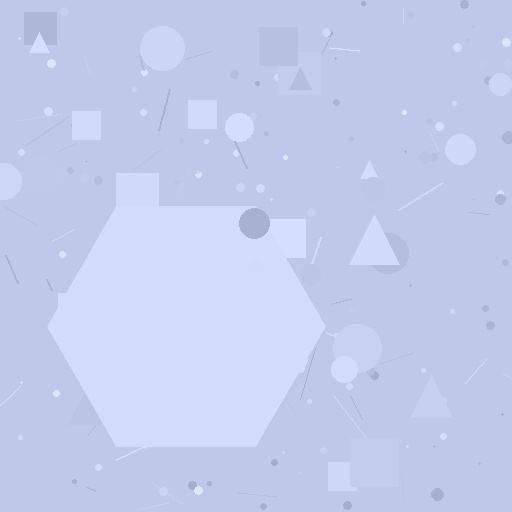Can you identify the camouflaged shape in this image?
The camouflaged shape is a hexagon.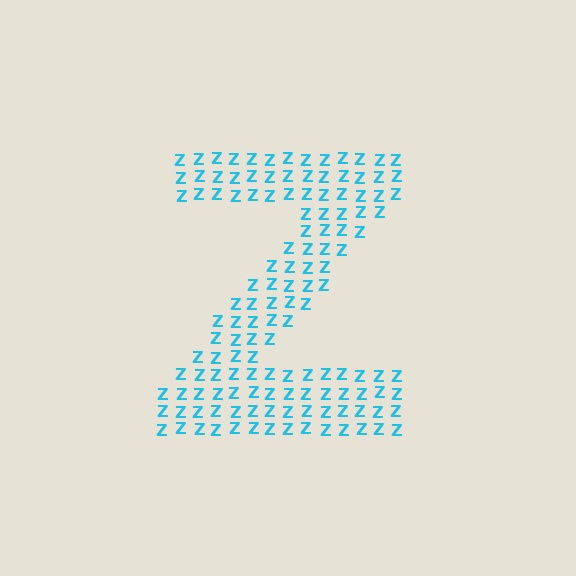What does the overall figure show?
The overall figure shows the letter Z.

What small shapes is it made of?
It is made of small letter Z's.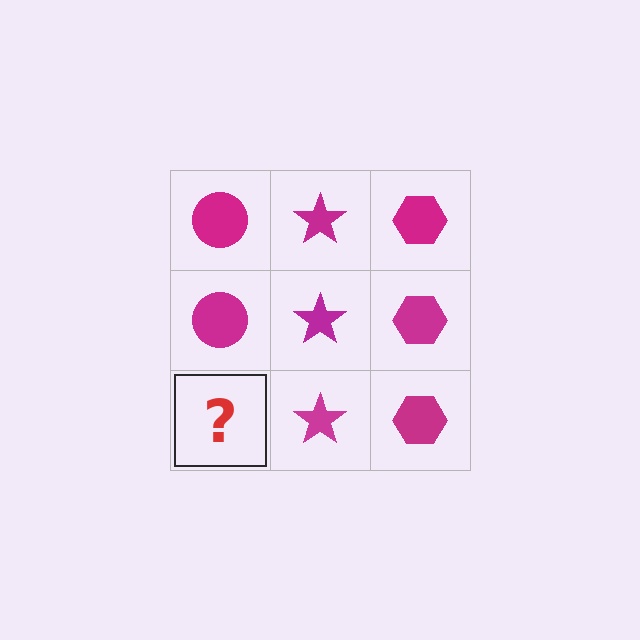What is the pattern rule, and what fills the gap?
The rule is that each column has a consistent shape. The gap should be filled with a magenta circle.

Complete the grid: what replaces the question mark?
The question mark should be replaced with a magenta circle.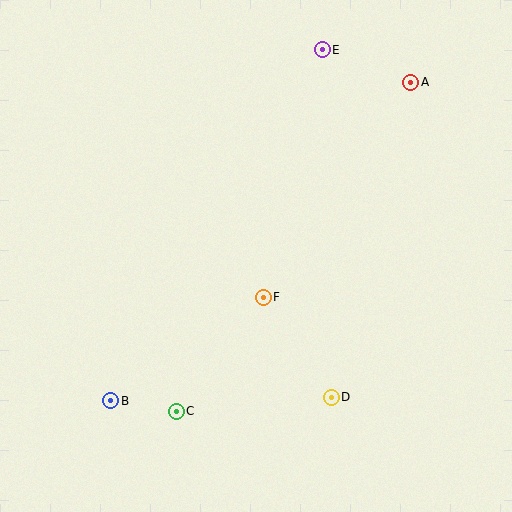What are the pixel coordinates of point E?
Point E is at (322, 50).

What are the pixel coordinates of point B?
Point B is at (111, 401).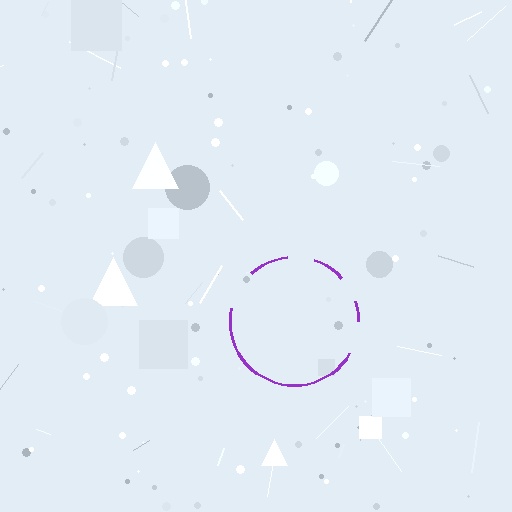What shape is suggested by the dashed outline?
The dashed outline suggests a circle.